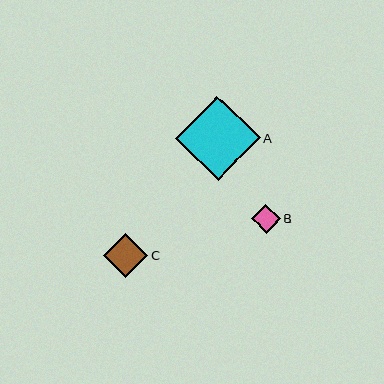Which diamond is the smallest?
Diamond B is the smallest with a size of approximately 29 pixels.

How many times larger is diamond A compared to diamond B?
Diamond A is approximately 2.9 times the size of diamond B.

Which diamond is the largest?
Diamond A is the largest with a size of approximately 85 pixels.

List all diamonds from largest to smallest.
From largest to smallest: A, C, B.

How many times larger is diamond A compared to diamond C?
Diamond A is approximately 1.9 times the size of diamond C.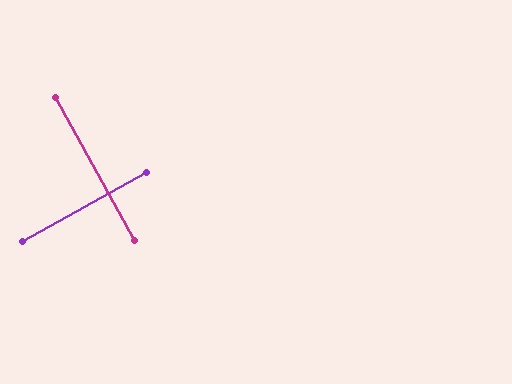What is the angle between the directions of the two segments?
Approximately 90 degrees.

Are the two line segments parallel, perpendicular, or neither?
Perpendicular — they meet at approximately 90°.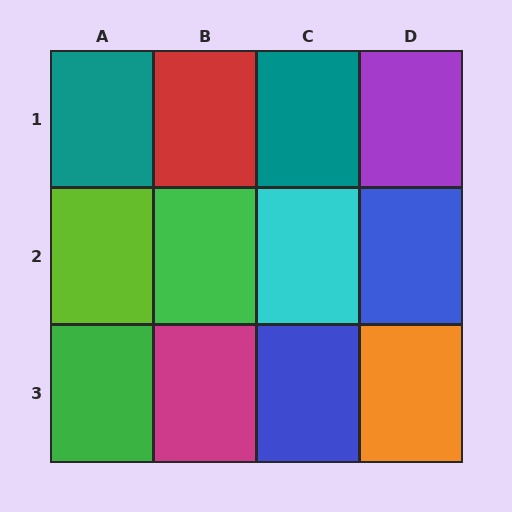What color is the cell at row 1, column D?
Purple.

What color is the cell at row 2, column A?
Lime.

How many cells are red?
1 cell is red.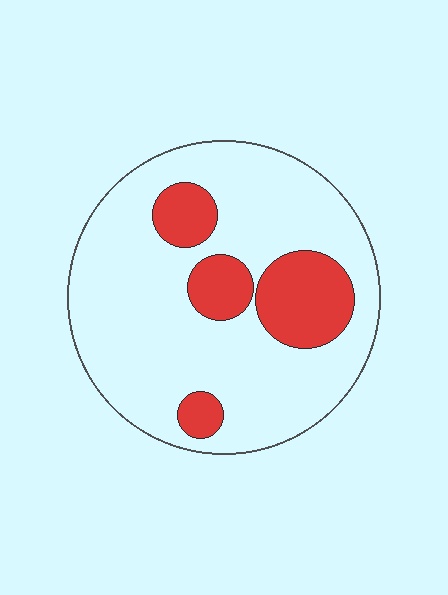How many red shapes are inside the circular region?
4.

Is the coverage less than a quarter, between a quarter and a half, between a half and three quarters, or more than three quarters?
Less than a quarter.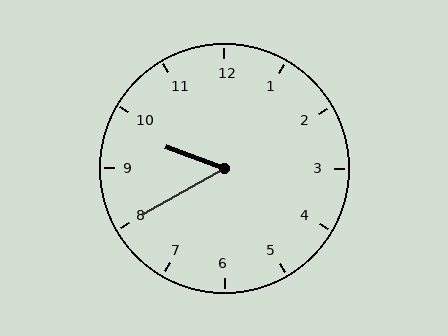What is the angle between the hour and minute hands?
Approximately 50 degrees.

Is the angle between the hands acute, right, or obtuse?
It is acute.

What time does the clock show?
9:40.